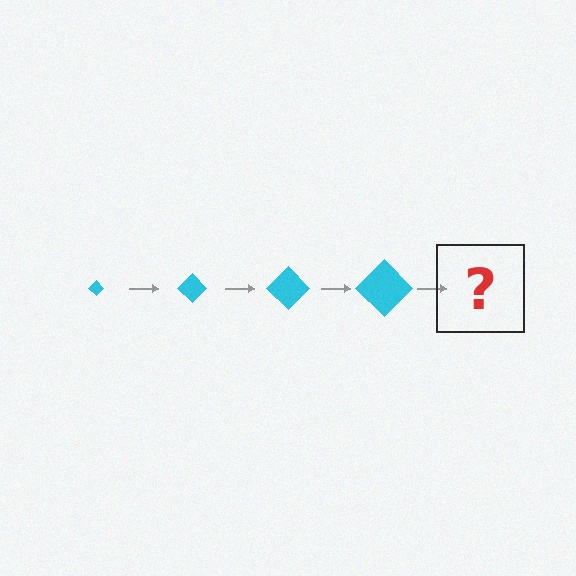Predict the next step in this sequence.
The next step is a cyan diamond, larger than the previous one.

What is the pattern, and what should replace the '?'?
The pattern is that the diamond gets progressively larger each step. The '?' should be a cyan diamond, larger than the previous one.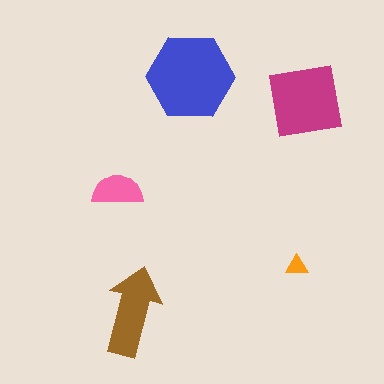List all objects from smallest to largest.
The orange triangle, the pink semicircle, the brown arrow, the magenta square, the blue hexagon.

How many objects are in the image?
There are 5 objects in the image.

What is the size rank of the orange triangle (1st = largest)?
5th.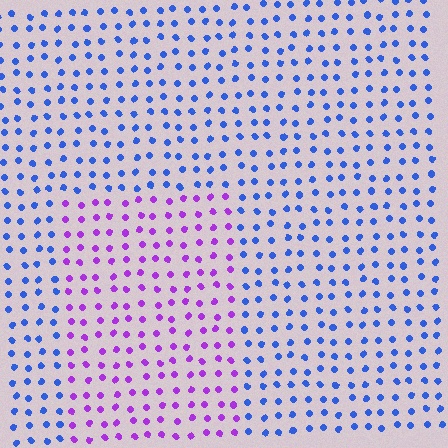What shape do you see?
I see a rectangle.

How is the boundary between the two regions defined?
The boundary is defined purely by a slight shift in hue (about 58 degrees). Spacing, size, and orientation are identical on both sides.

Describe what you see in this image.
The image is filled with small blue elements in a uniform arrangement. A rectangle-shaped region is visible where the elements are tinted to a slightly different hue, forming a subtle color boundary.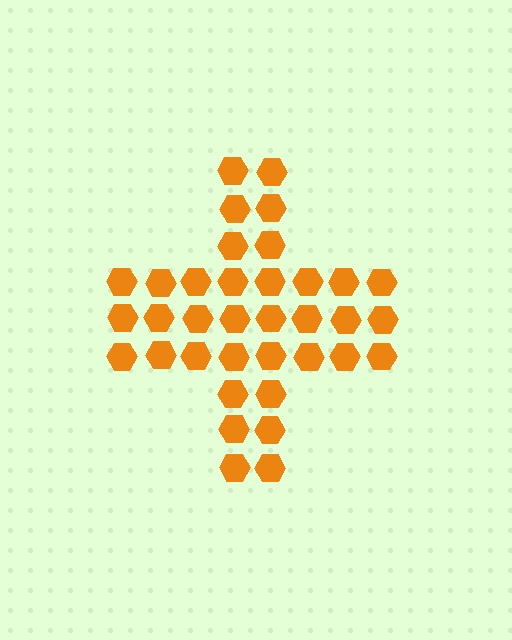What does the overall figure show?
The overall figure shows a cross.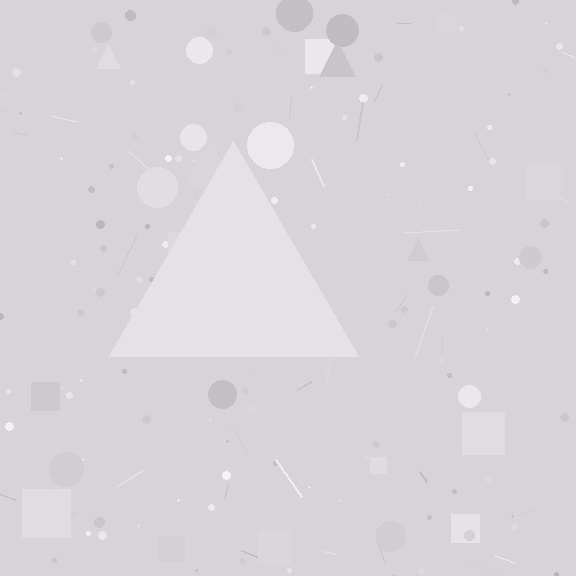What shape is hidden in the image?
A triangle is hidden in the image.